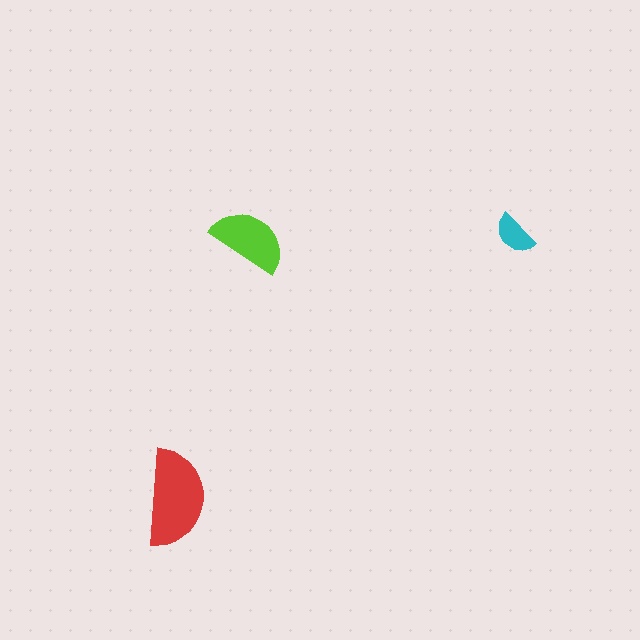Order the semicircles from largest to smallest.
the red one, the lime one, the cyan one.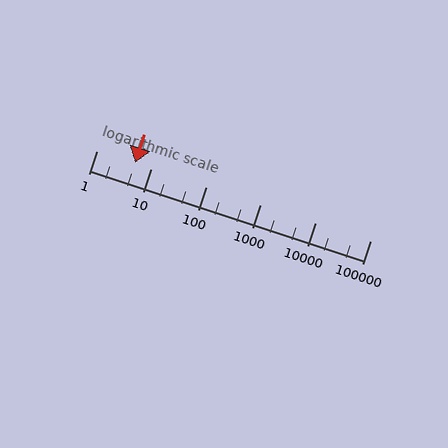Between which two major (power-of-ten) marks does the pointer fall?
The pointer is between 1 and 10.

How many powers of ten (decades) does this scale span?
The scale spans 5 decades, from 1 to 100000.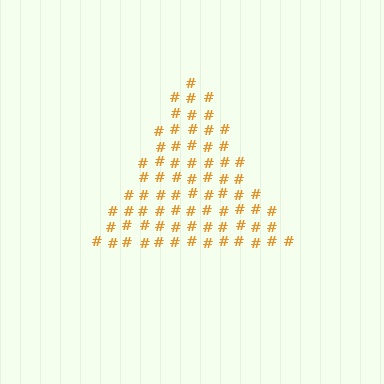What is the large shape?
The large shape is a triangle.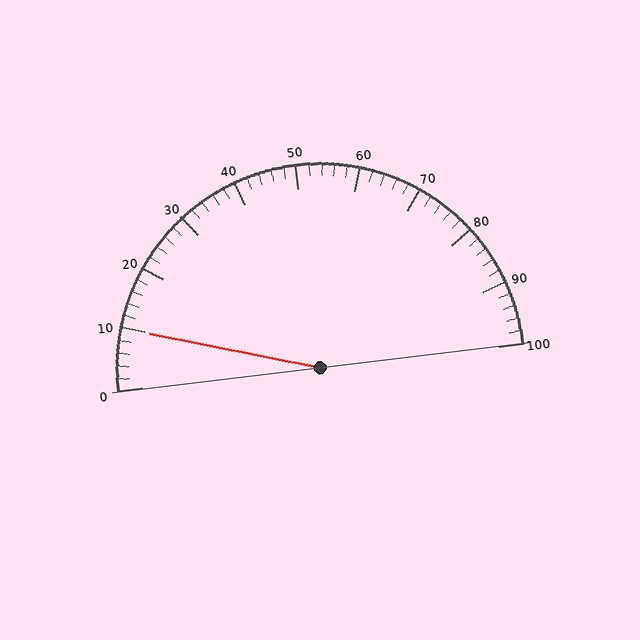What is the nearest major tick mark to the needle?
The nearest major tick mark is 10.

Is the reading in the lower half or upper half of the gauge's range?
The reading is in the lower half of the range (0 to 100).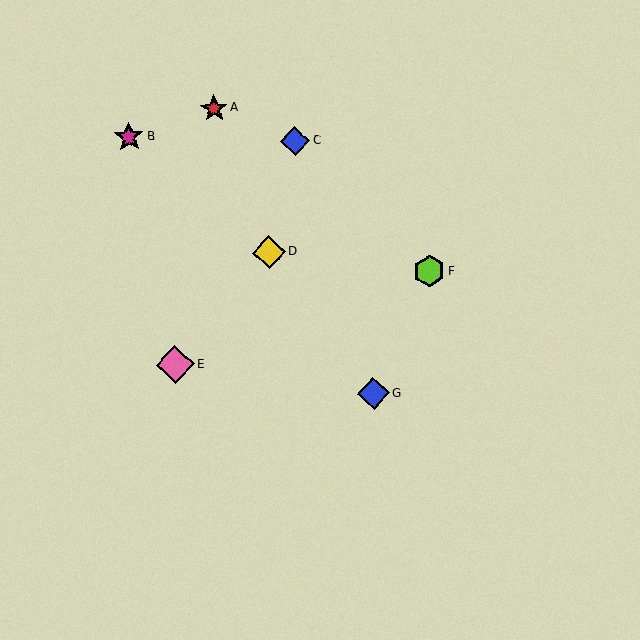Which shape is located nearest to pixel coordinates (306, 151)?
The blue diamond (labeled C) at (295, 141) is nearest to that location.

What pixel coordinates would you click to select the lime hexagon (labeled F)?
Click at (429, 271) to select the lime hexagon F.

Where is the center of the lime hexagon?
The center of the lime hexagon is at (429, 271).